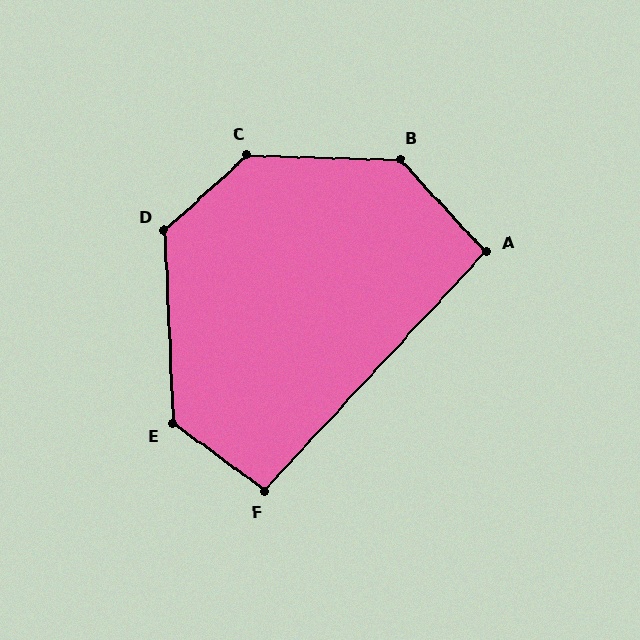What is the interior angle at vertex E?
Approximately 129 degrees (obtuse).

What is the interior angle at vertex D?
Approximately 129 degrees (obtuse).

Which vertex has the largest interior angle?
C, at approximately 137 degrees.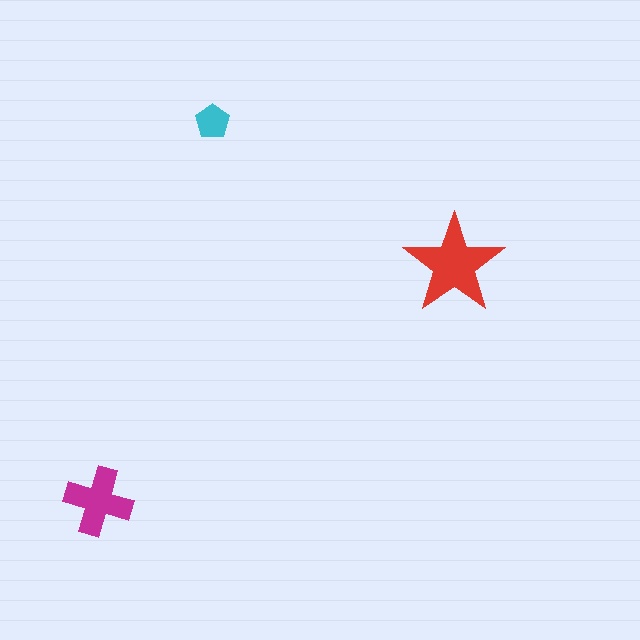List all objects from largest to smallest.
The red star, the magenta cross, the cyan pentagon.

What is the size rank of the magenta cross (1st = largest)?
2nd.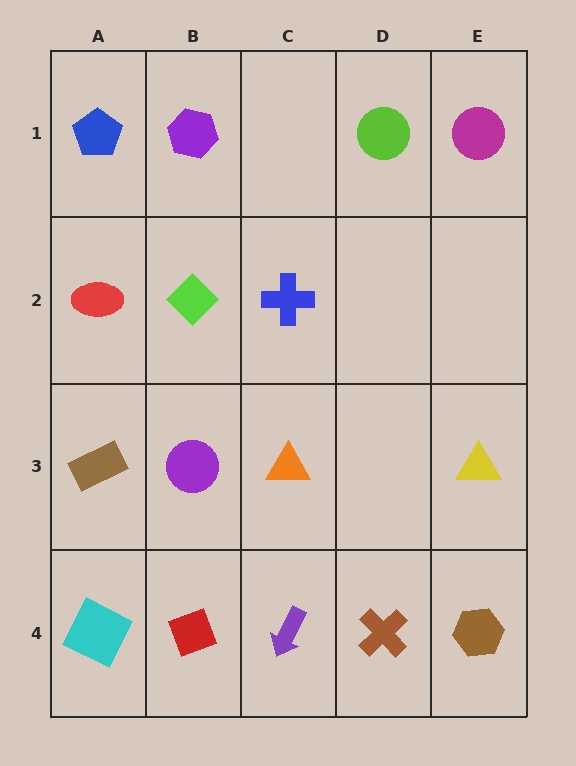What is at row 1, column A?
A blue pentagon.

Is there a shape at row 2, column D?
No, that cell is empty.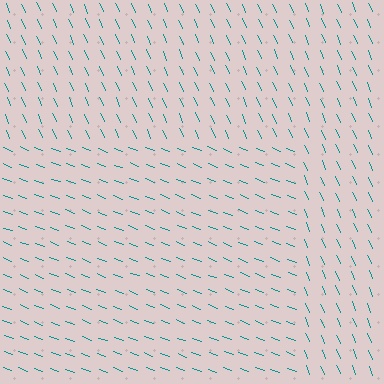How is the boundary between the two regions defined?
The boundary is defined purely by a change in line orientation (approximately 45 degrees difference). All lines are the same color and thickness.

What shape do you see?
I see a rectangle.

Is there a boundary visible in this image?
Yes, there is a texture boundary formed by a change in line orientation.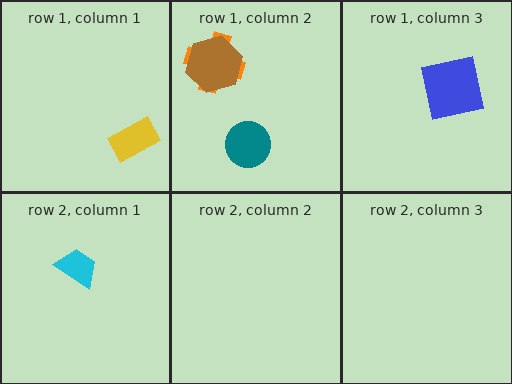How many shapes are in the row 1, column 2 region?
3.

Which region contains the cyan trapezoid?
The row 2, column 1 region.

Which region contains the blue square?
The row 1, column 3 region.